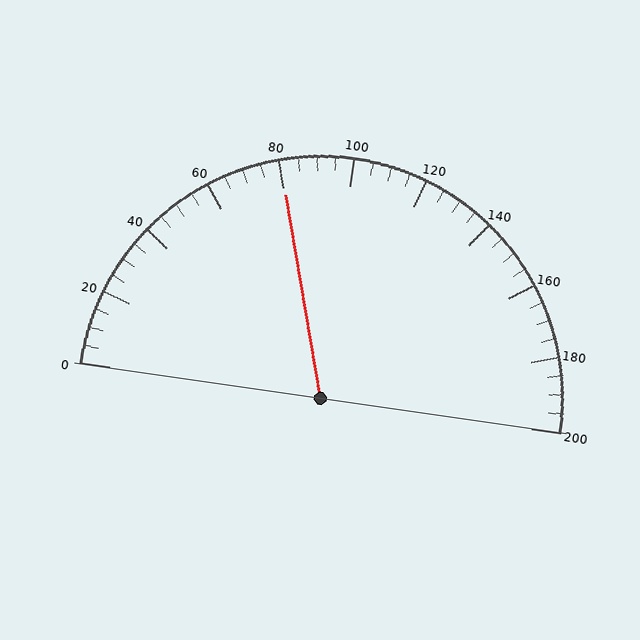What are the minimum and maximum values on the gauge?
The gauge ranges from 0 to 200.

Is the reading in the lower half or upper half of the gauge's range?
The reading is in the lower half of the range (0 to 200).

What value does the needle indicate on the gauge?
The needle indicates approximately 80.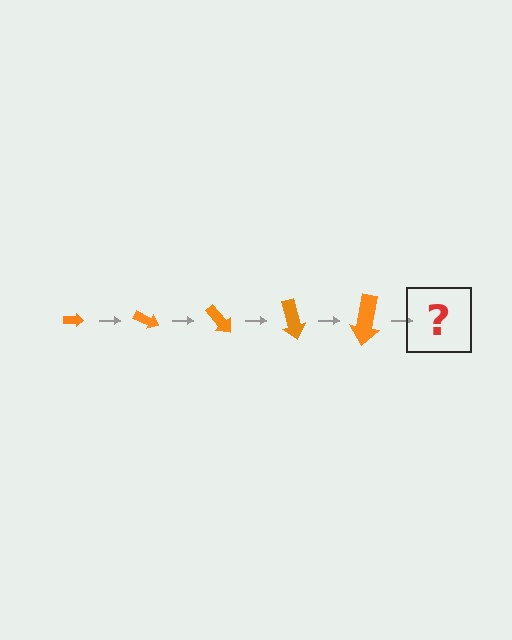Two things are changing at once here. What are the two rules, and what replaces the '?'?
The two rules are that the arrow grows larger each step and it rotates 25 degrees each step. The '?' should be an arrow, larger than the previous one and rotated 125 degrees from the start.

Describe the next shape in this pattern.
It should be an arrow, larger than the previous one and rotated 125 degrees from the start.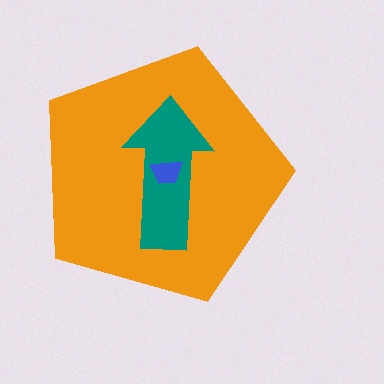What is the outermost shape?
The orange pentagon.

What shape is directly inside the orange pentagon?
The teal arrow.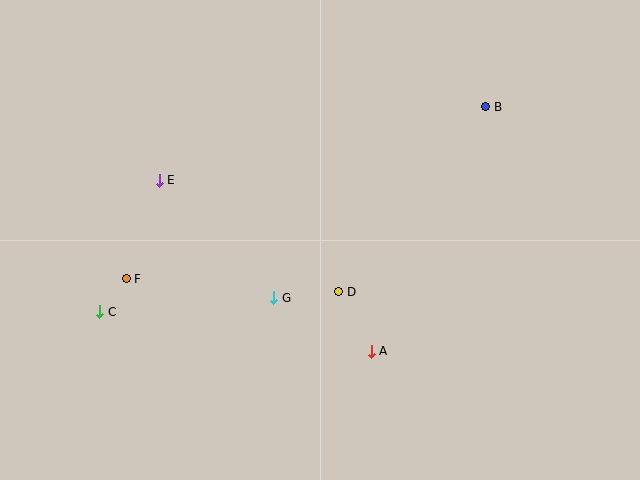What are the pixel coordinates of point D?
Point D is at (339, 292).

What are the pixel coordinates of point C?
Point C is at (100, 312).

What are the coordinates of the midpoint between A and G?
The midpoint between A and G is at (322, 324).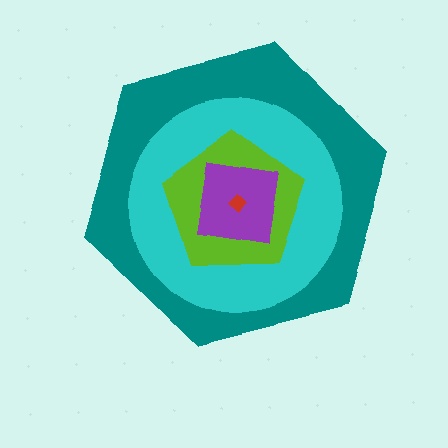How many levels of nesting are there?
5.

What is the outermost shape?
The teal hexagon.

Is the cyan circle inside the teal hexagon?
Yes.